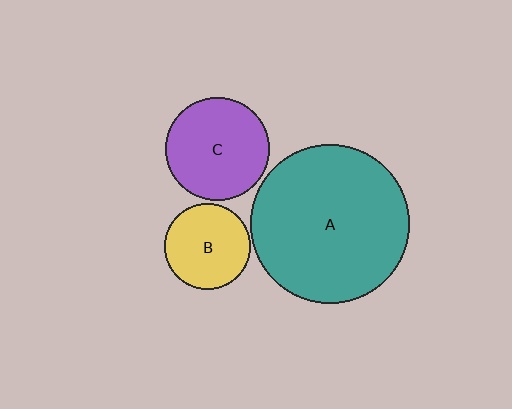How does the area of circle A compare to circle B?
Approximately 3.4 times.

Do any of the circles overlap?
No, none of the circles overlap.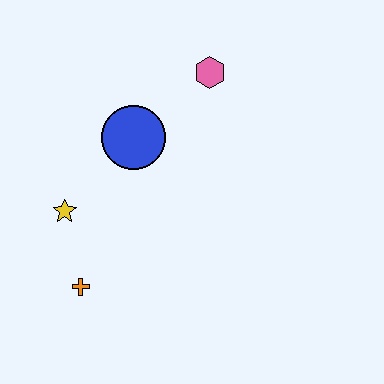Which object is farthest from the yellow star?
The pink hexagon is farthest from the yellow star.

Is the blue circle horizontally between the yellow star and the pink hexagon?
Yes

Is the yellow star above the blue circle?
No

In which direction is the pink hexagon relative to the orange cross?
The pink hexagon is above the orange cross.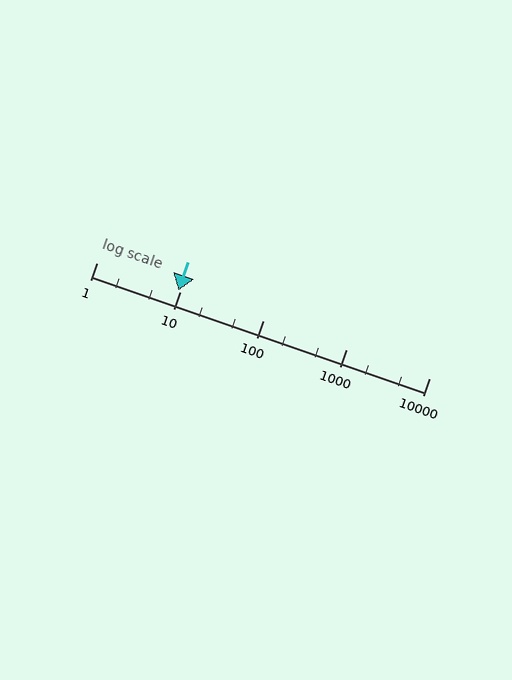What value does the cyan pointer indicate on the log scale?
The pointer indicates approximately 9.6.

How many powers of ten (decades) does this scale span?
The scale spans 4 decades, from 1 to 10000.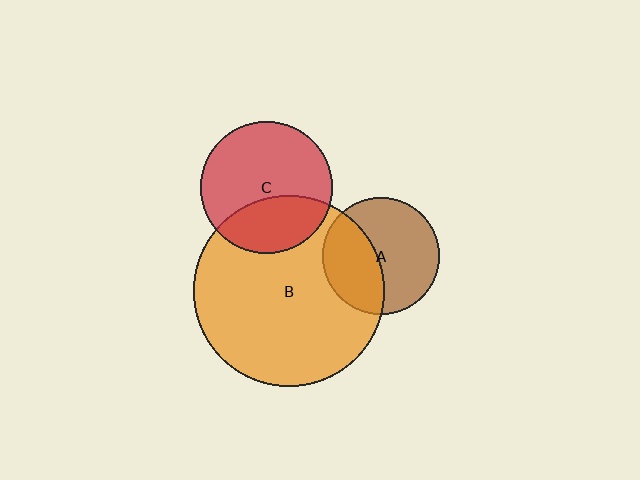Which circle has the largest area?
Circle B (orange).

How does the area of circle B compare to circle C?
Approximately 2.1 times.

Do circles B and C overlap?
Yes.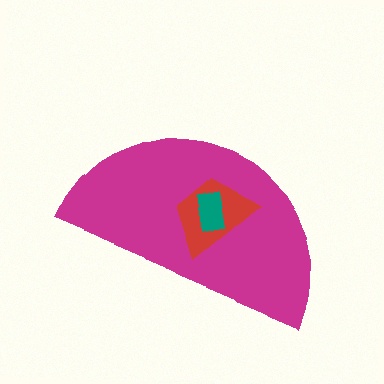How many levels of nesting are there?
3.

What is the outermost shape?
The magenta semicircle.